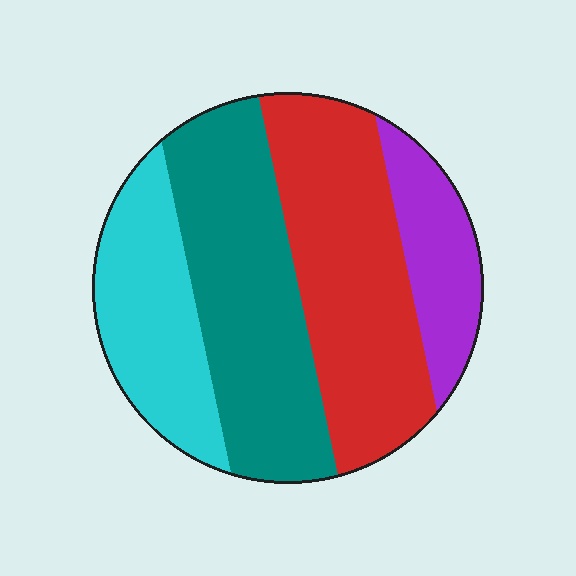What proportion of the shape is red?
Red takes up between a quarter and a half of the shape.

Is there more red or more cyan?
Red.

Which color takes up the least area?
Purple, at roughly 15%.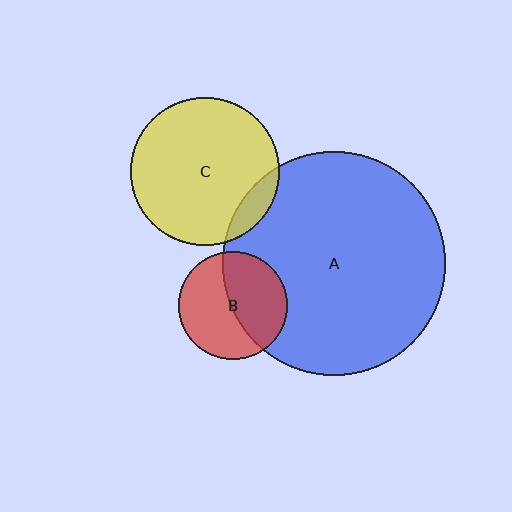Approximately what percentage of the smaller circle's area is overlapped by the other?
Approximately 10%.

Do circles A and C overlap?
Yes.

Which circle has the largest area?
Circle A (blue).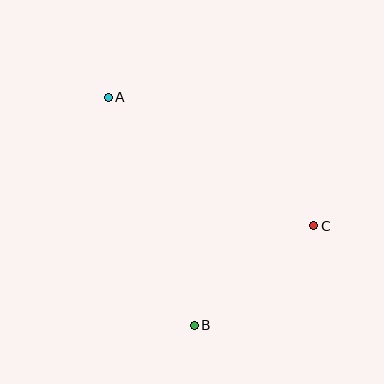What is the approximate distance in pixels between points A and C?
The distance between A and C is approximately 243 pixels.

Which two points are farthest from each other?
Points A and B are farthest from each other.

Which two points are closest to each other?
Points B and C are closest to each other.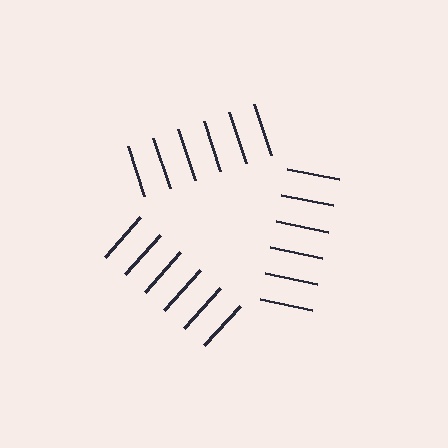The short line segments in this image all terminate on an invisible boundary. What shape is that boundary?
An illusory triangle — the line segments terminate on its edges but no continuous stroke is drawn.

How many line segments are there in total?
18 — 6 along each of the 3 edges.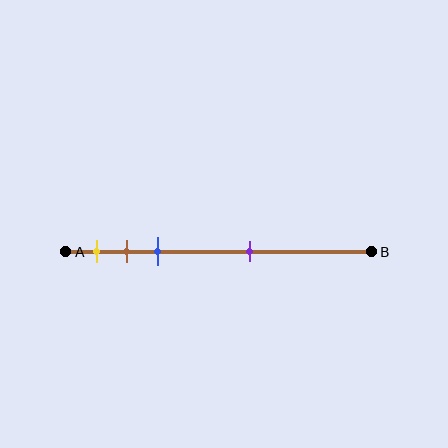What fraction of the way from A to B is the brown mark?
The brown mark is approximately 20% (0.2) of the way from A to B.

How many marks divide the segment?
There are 4 marks dividing the segment.